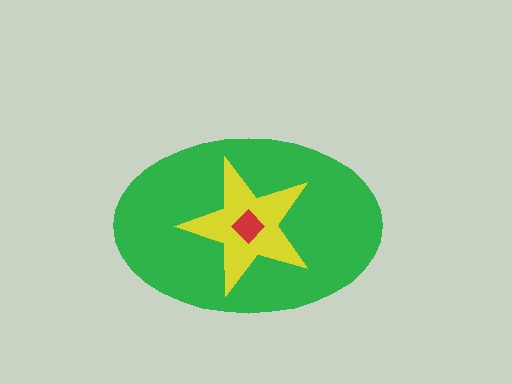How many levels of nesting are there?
3.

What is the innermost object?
The red diamond.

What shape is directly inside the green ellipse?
The yellow star.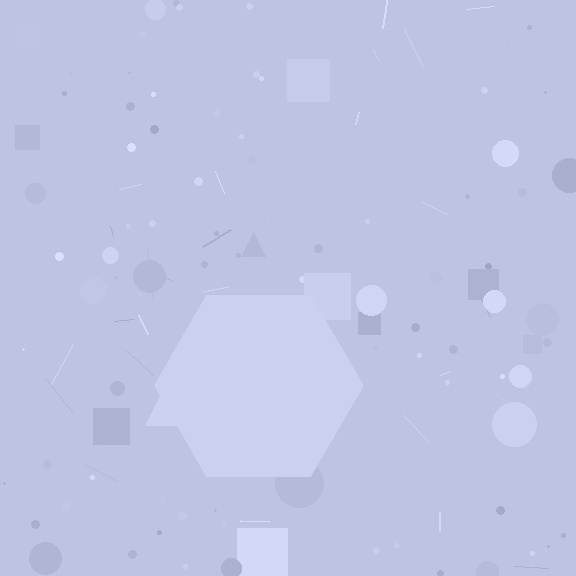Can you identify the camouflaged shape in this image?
The camouflaged shape is a hexagon.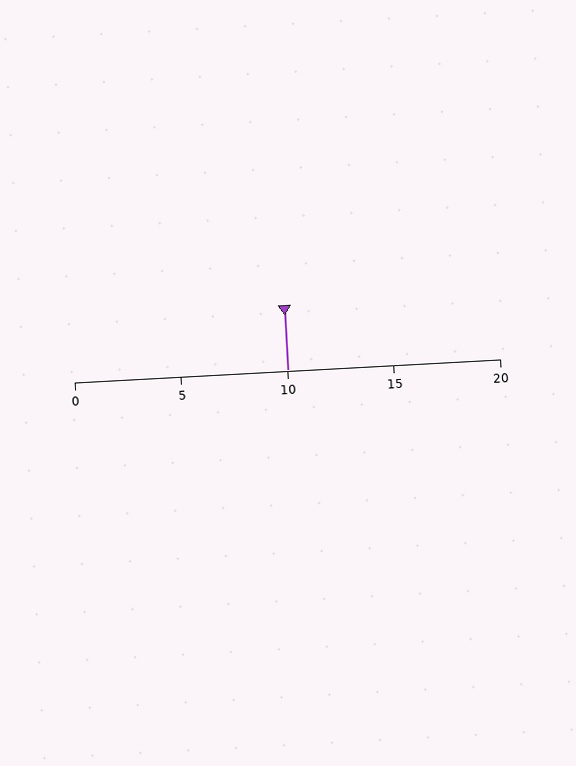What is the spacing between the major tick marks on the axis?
The major ticks are spaced 5 apart.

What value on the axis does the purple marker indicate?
The marker indicates approximately 10.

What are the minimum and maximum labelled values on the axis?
The axis runs from 0 to 20.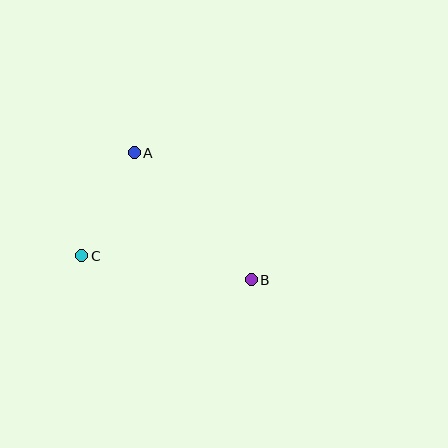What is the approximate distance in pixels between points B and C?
The distance between B and C is approximately 171 pixels.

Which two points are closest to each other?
Points A and C are closest to each other.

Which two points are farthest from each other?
Points A and B are farthest from each other.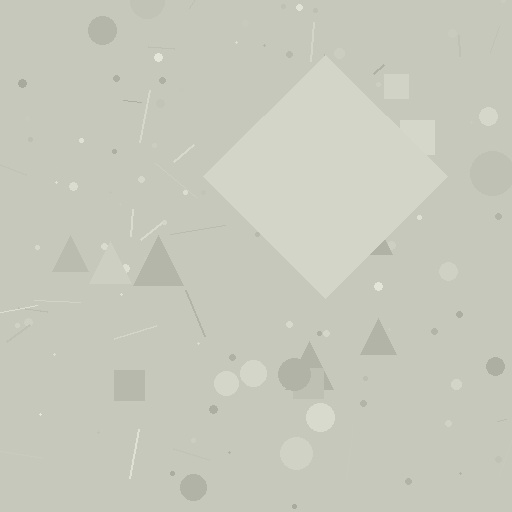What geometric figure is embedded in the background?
A diamond is embedded in the background.